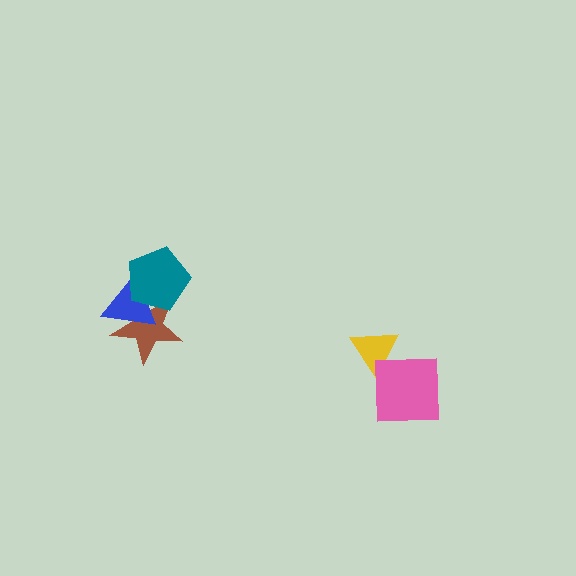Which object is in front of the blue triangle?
The teal pentagon is in front of the blue triangle.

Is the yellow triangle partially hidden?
Yes, it is partially covered by another shape.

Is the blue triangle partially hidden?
Yes, it is partially covered by another shape.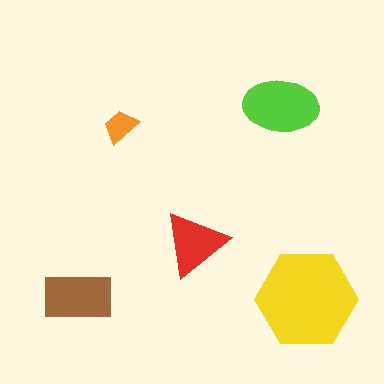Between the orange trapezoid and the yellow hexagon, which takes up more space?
The yellow hexagon.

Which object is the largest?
The yellow hexagon.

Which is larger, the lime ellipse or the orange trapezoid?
The lime ellipse.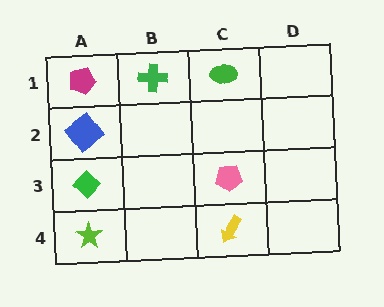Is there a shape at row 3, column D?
No, that cell is empty.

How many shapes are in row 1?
3 shapes.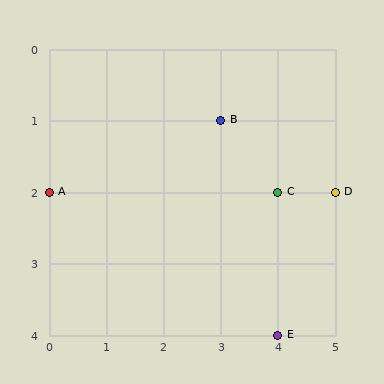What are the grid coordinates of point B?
Point B is at grid coordinates (3, 1).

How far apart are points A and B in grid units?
Points A and B are 3 columns and 1 row apart (about 3.2 grid units diagonally).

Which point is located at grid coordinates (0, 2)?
Point A is at (0, 2).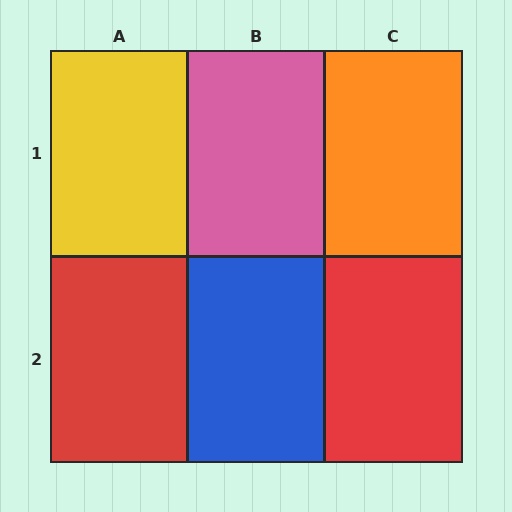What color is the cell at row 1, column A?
Yellow.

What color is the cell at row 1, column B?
Pink.